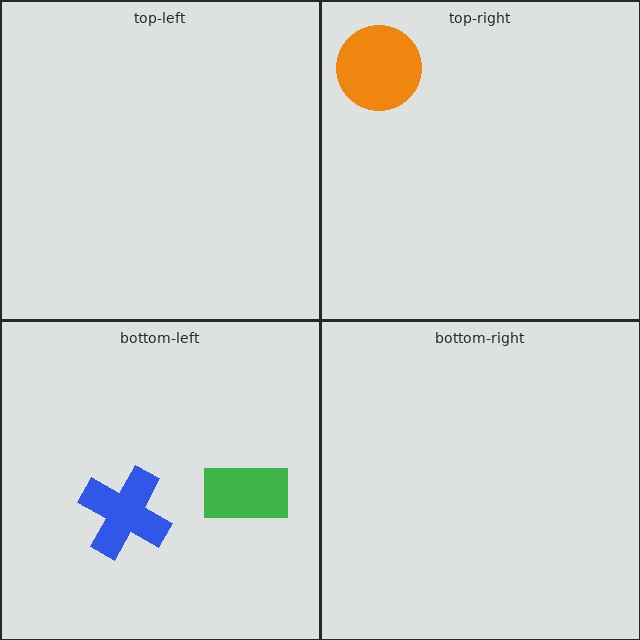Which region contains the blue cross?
The bottom-left region.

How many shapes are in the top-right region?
1.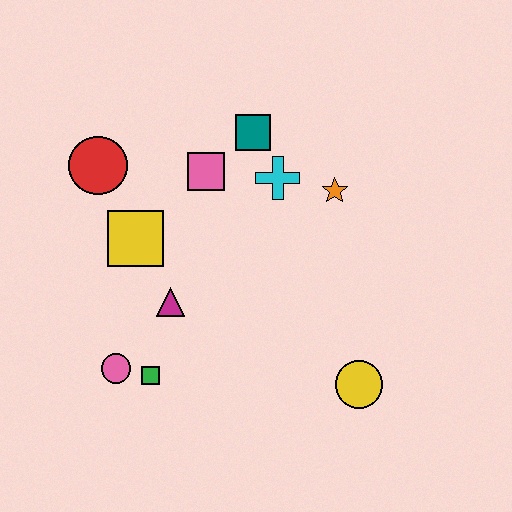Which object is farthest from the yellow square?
The yellow circle is farthest from the yellow square.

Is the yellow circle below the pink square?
Yes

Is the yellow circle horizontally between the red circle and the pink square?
No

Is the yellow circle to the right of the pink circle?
Yes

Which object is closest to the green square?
The pink circle is closest to the green square.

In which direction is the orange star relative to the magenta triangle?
The orange star is to the right of the magenta triangle.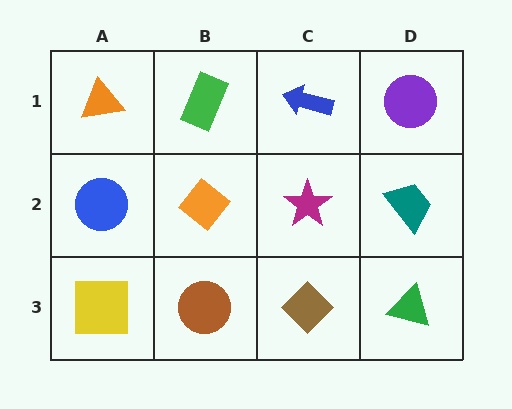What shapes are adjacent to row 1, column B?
An orange diamond (row 2, column B), an orange triangle (row 1, column A), a blue arrow (row 1, column C).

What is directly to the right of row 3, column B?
A brown diamond.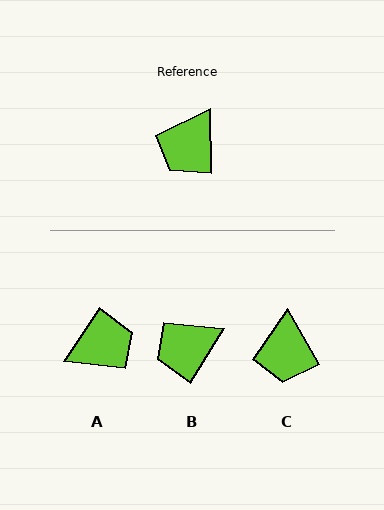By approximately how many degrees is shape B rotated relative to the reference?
Approximately 32 degrees clockwise.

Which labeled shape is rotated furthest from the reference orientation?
A, about 147 degrees away.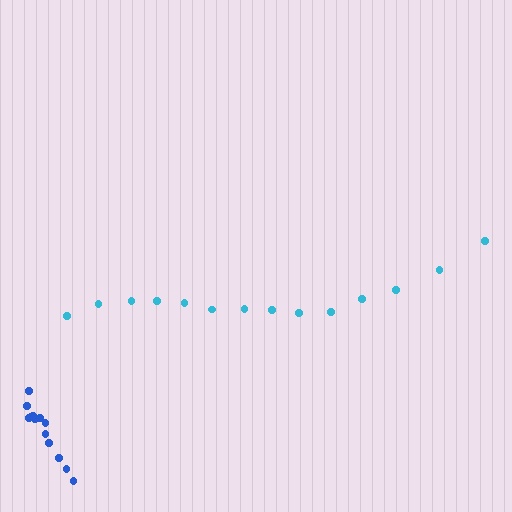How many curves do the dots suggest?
There are 2 distinct paths.